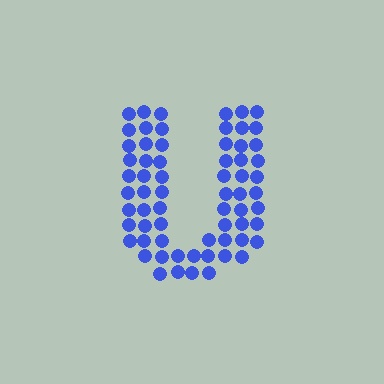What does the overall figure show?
The overall figure shows the letter U.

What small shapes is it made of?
It is made of small circles.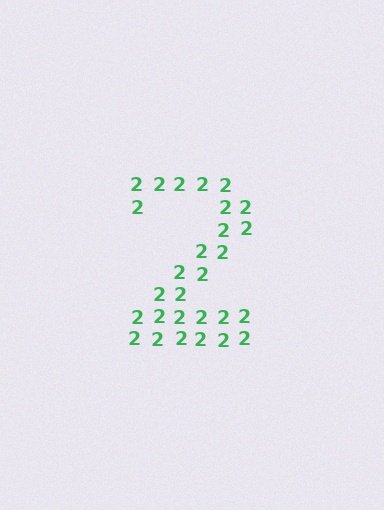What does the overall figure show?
The overall figure shows the digit 2.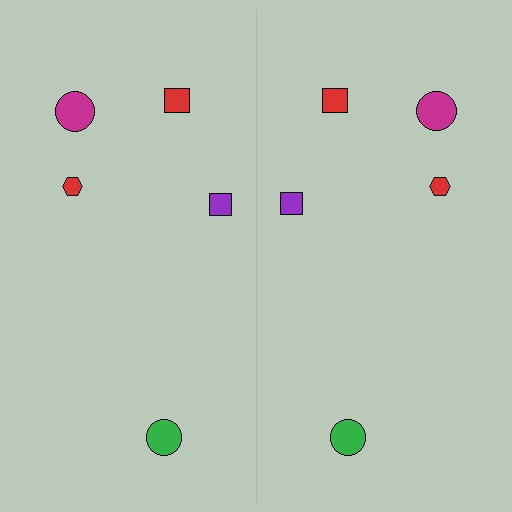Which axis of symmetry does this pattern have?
The pattern has a vertical axis of symmetry running through the center of the image.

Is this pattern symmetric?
Yes, this pattern has bilateral (reflection) symmetry.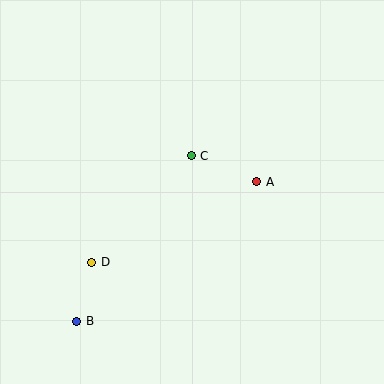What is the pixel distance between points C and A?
The distance between C and A is 70 pixels.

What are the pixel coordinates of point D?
Point D is at (92, 262).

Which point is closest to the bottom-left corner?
Point B is closest to the bottom-left corner.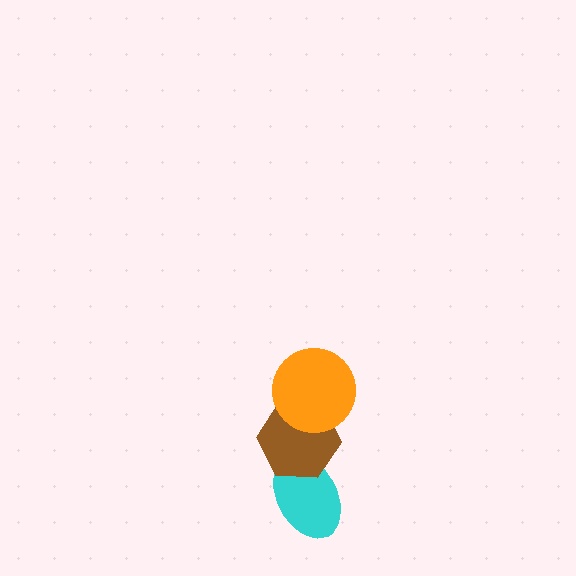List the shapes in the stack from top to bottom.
From top to bottom: the orange circle, the brown hexagon, the cyan ellipse.